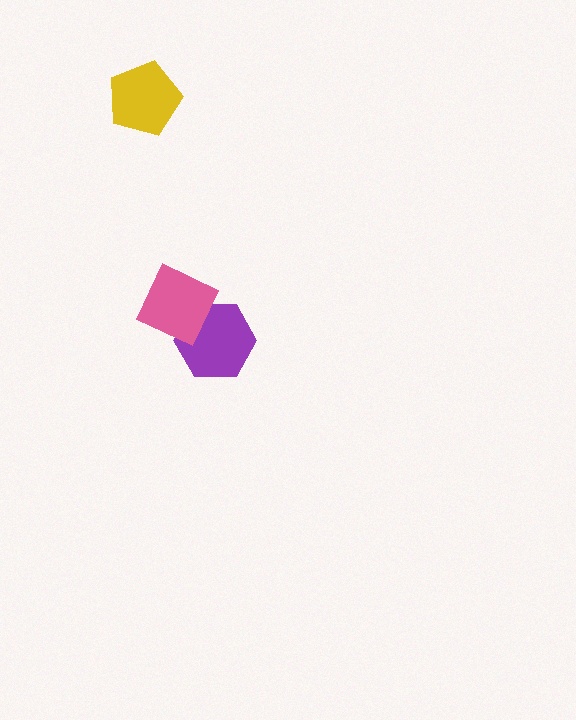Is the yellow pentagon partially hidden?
No, no other shape covers it.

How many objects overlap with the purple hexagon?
1 object overlaps with the purple hexagon.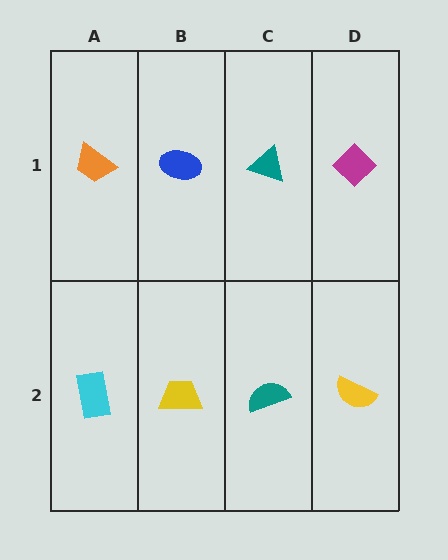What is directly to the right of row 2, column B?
A teal semicircle.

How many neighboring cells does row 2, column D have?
2.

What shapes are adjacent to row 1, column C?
A teal semicircle (row 2, column C), a blue ellipse (row 1, column B), a magenta diamond (row 1, column D).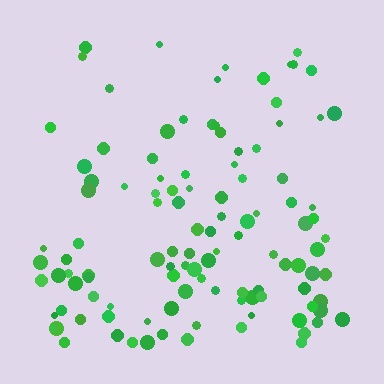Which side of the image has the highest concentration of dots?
The bottom.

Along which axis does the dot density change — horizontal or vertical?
Vertical.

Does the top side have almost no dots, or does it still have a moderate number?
Still a moderate number, just noticeably fewer than the bottom.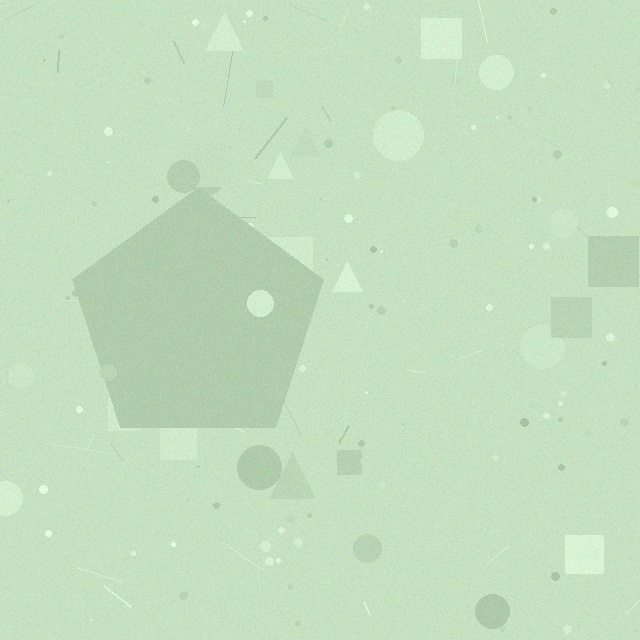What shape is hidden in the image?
A pentagon is hidden in the image.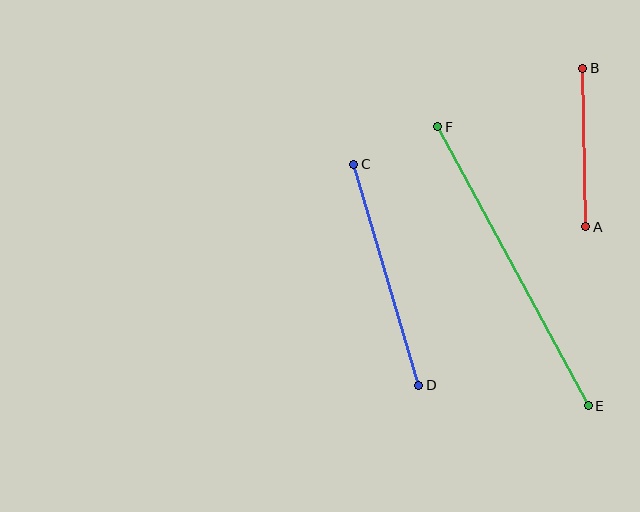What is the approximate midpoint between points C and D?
The midpoint is at approximately (386, 275) pixels.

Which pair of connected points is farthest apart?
Points E and F are farthest apart.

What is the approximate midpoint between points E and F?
The midpoint is at approximately (513, 266) pixels.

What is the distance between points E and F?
The distance is approximately 317 pixels.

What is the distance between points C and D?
The distance is approximately 230 pixels.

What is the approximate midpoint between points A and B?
The midpoint is at approximately (584, 147) pixels.